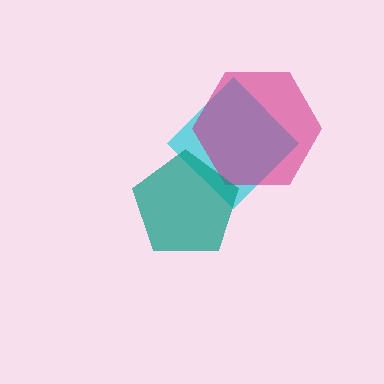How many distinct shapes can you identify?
There are 3 distinct shapes: a cyan diamond, a magenta hexagon, a teal pentagon.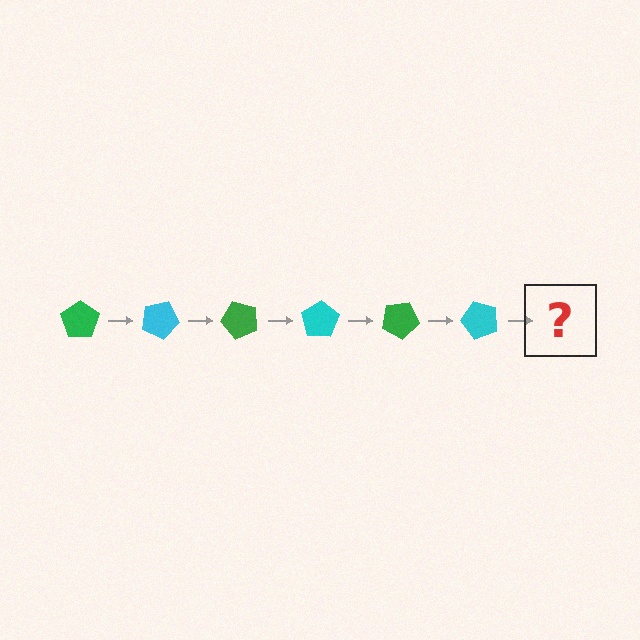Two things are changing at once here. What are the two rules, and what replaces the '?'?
The two rules are that it rotates 25 degrees each step and the color cycles through green and cyan. The '?' should be a green pentagon, rotated 150 degrees from the start.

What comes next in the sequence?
The next element should be a green pentagon, rotated 150 degrees from the start.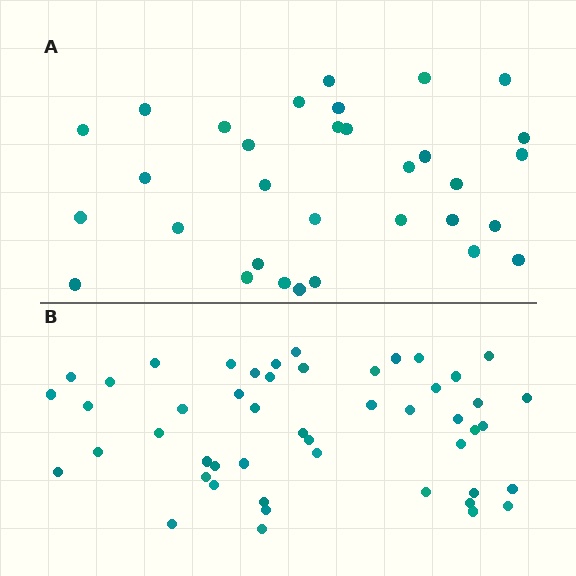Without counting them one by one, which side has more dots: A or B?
Region B (the bottom region) has more dots.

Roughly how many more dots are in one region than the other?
Region B has approximately 15 more dots than region A.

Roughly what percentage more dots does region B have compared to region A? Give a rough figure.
About 55% more.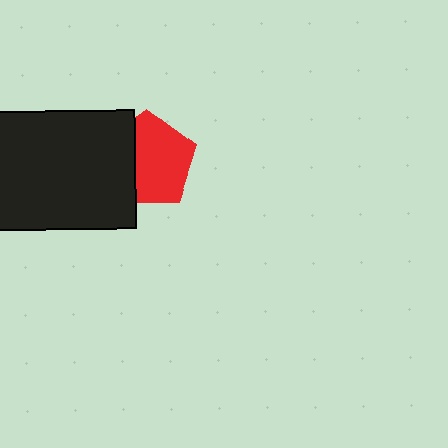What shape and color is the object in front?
The object in front is a black rectangle.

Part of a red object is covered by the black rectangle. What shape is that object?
It is a pentagon.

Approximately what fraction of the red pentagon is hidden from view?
Roughly 34% of the red pentagon is hidden behind the black rectangle.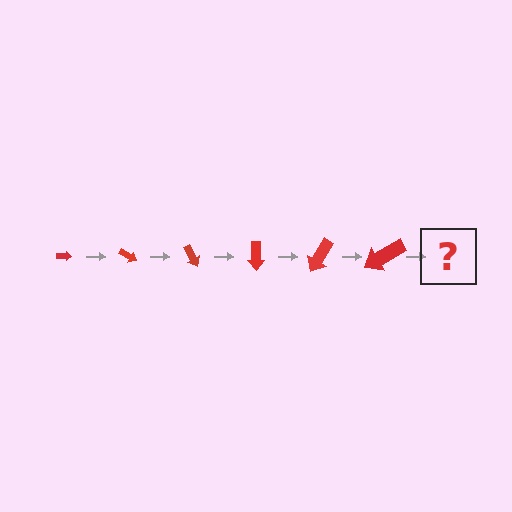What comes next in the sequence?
The next element should be an arrow, larger than the previous one and rotated 180 degrees from the start.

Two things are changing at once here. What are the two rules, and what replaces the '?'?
The two rules are that the arrow grows larger each step and it rotates 30 degrees each step. The '?' should be an arrow, larger than the previous one and rotated 180 degrees from the start.